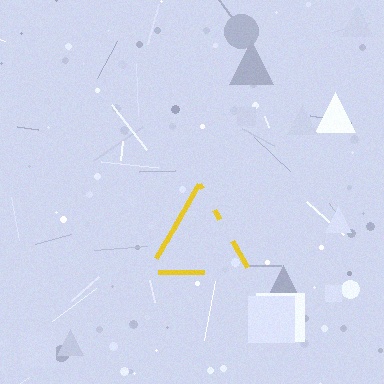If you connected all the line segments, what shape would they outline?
They would outline a triangle.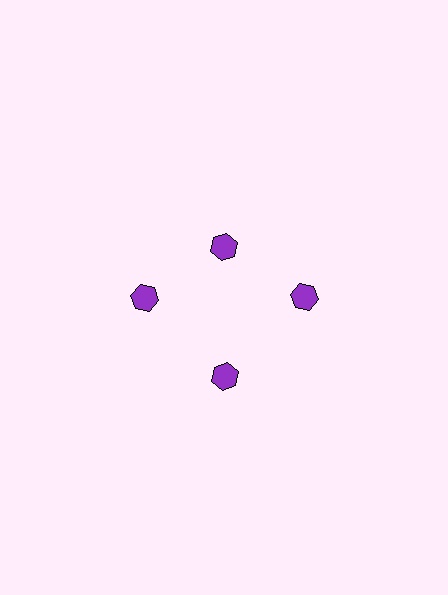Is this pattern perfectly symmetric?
No. The 4 purple hexagons are arranged in a ring, but one element near the 12 o'clock position is pulled inward toward the center, breaking the 4-fold rotational symmetry.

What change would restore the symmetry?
The symmetry would be restored by moving it outward, back onto the ring so that all 4 hexagons sit at equal angles and equal distance from the center.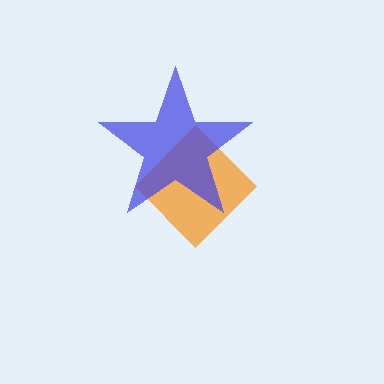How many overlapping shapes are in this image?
There are 2 overlapping shapes in the image.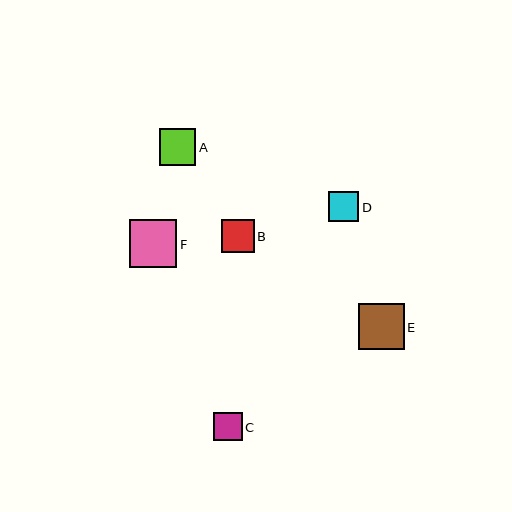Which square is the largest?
Square F is the largest with a size of approximately 47 pixels.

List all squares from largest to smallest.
From largest to smallest: F, E, A, B, D, C.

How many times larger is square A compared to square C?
Square A is approximately 1.3 times the size of square C.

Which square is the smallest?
Square C is the smallest with a size of approximately 28 pixels.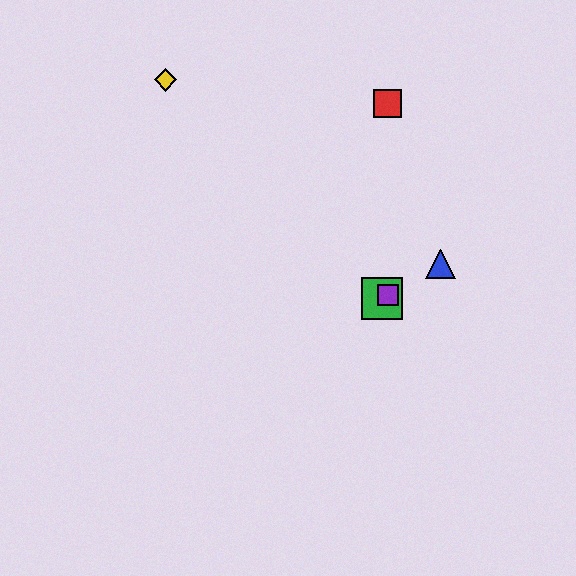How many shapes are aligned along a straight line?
3 shapes (the blue triangle, the green square, the purple square) are aligned along a straight line.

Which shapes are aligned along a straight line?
The blue triangle, the green square, the purple square are aligned along a straight line.